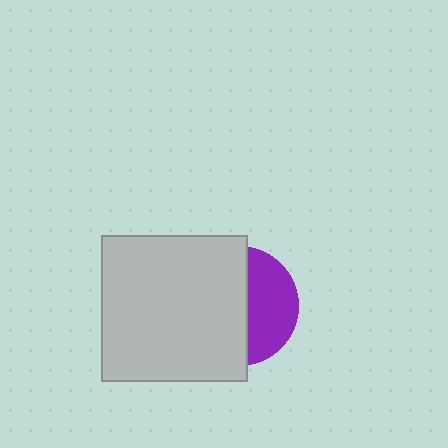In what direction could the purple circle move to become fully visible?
The purple circle could move right. That would shift it out from behind the light gray square entirely.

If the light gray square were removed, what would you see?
You would see the complete purple circle.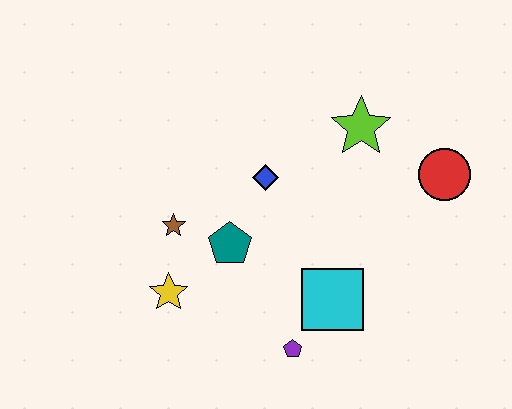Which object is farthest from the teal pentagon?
The red circle is farthest from the teal pentagon.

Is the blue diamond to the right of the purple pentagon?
No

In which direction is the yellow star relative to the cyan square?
The yellow star is to the left of the cyan square.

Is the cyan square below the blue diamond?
Yes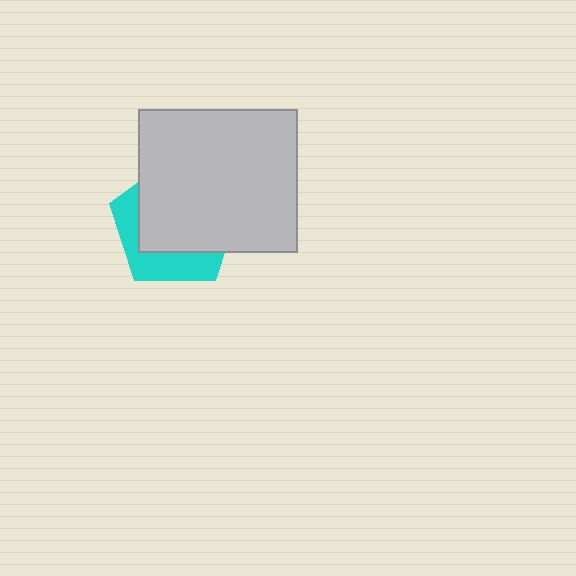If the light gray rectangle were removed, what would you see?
You would see the complete cyan pentagon.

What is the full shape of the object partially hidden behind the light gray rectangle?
The partially hidden object is a cyan pentagon.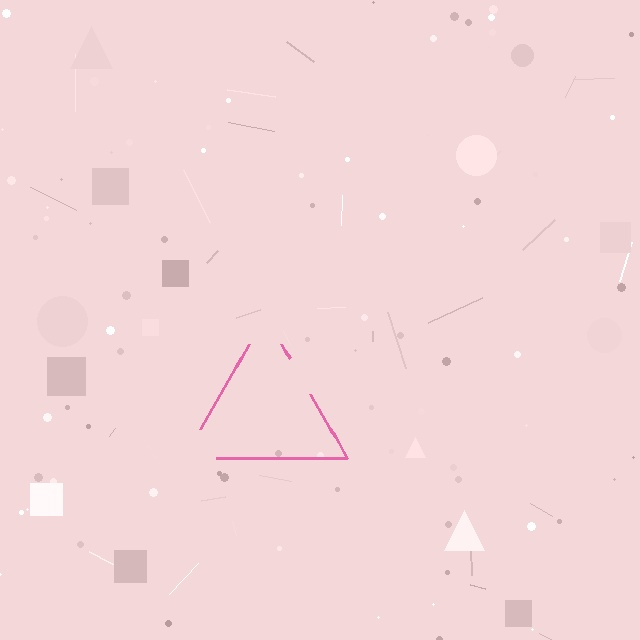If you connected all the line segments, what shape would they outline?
They would outline a triangle.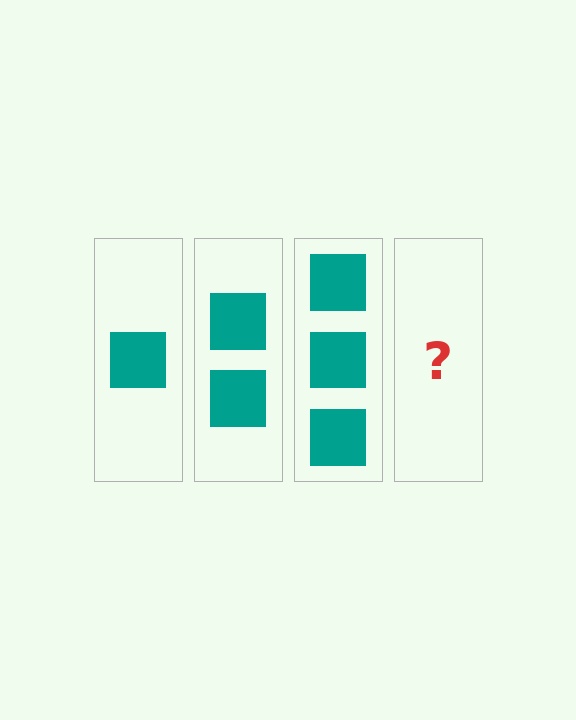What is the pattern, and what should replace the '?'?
The pattern is that each step adds one more square. The '?' should be 4 squares.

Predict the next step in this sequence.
The next step is 4 squares.